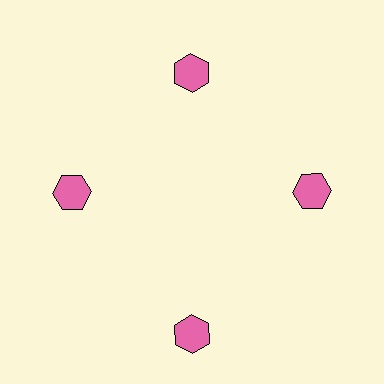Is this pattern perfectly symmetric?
No. The 4 pink hexagons are arranged in a ring, but one element near the 6 o'clock position is pushed outward from the center, breaking the 4-fold rotational symmetry.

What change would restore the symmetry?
The symmetry would be restored by moving it inward, back onto the ring so that all 4 hexagons sit at equal angles and equal distance from the center.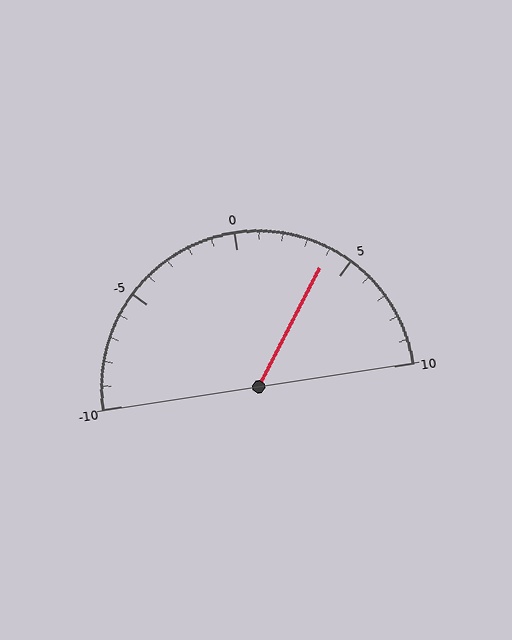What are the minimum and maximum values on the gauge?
The gauge ranges from -10 to 10.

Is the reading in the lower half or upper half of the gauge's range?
The reading is in the upper half of the range (-10 to 10).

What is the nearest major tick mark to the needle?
The nearest major tick mark is 5.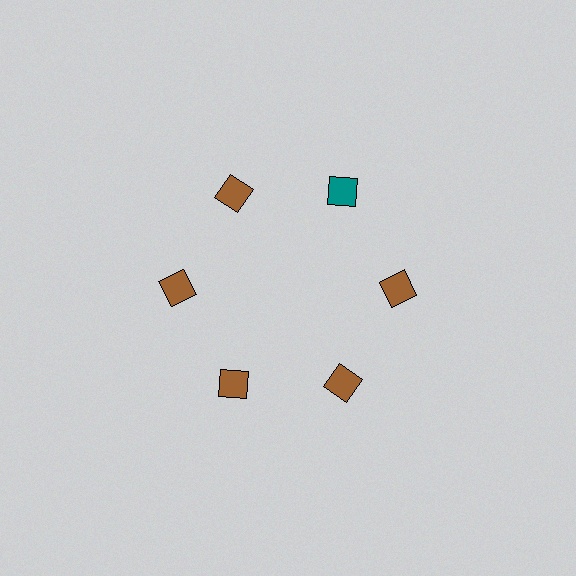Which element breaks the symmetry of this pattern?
The teal diamond at roughly the 1 o'clock position breaks the symmetry. All other shapes are brown diamonds.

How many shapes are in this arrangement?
There are 6 shapes arranged in a ring pattern.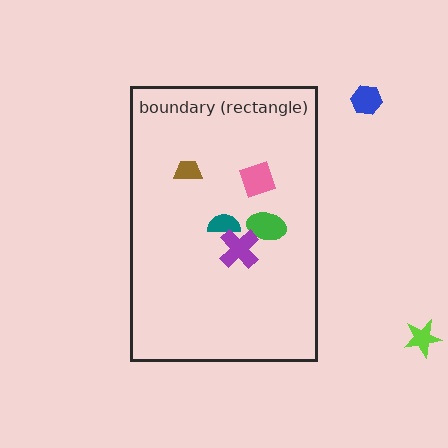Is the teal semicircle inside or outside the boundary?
Inside.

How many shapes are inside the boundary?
5 inside, 2 outside.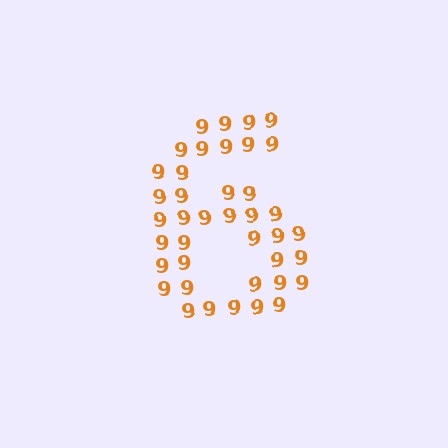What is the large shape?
The large shape is the digit 6.